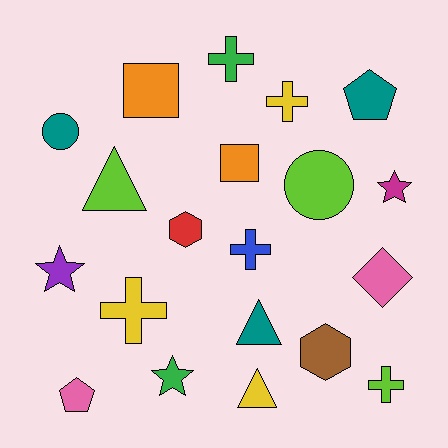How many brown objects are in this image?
There is 1 brown object.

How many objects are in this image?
There are 20 objects.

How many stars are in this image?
There are 3 stars.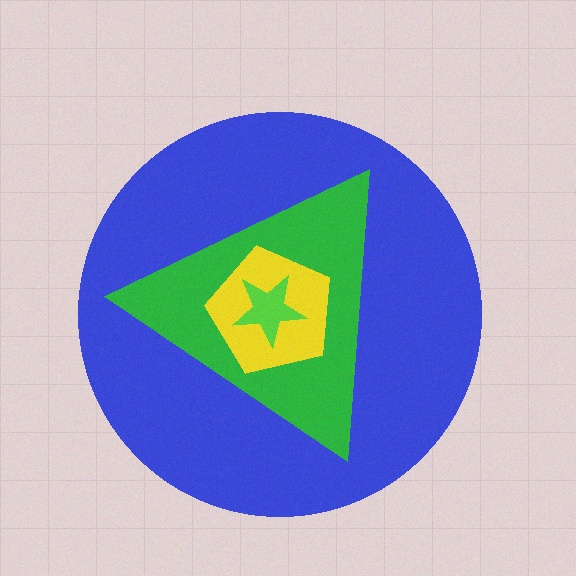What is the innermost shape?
The lime star.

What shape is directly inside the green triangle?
The yellow pentagon.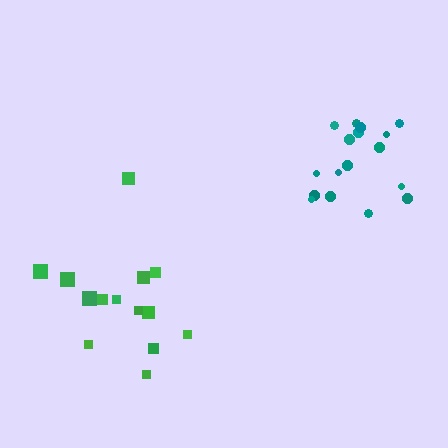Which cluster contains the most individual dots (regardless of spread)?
Teal (17).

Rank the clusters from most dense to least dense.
teal, green.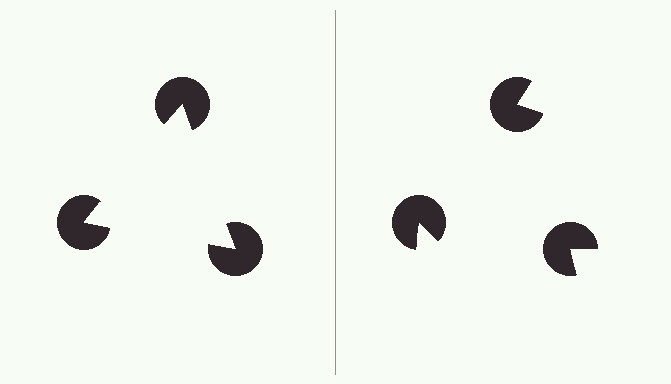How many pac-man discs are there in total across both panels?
6 — 3 on each side.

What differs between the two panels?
The pac-man discs are positioned identically on both sides; only the wedge orientations differ. On the left they align to a triangle; on the right they are misaligned.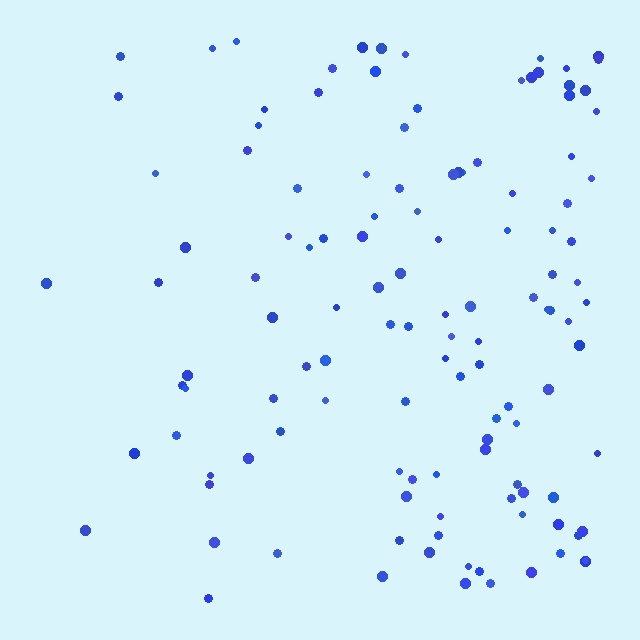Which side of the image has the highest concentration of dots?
The right.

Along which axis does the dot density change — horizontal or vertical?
Horizontal.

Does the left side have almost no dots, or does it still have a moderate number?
Still a moderate number, just noticeably fewer than the right.